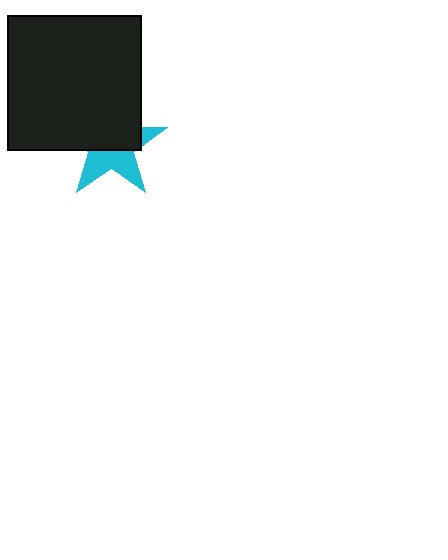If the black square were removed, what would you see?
You would see the complete cyan star.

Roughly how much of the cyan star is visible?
A small part of it is visible (roughly 44%).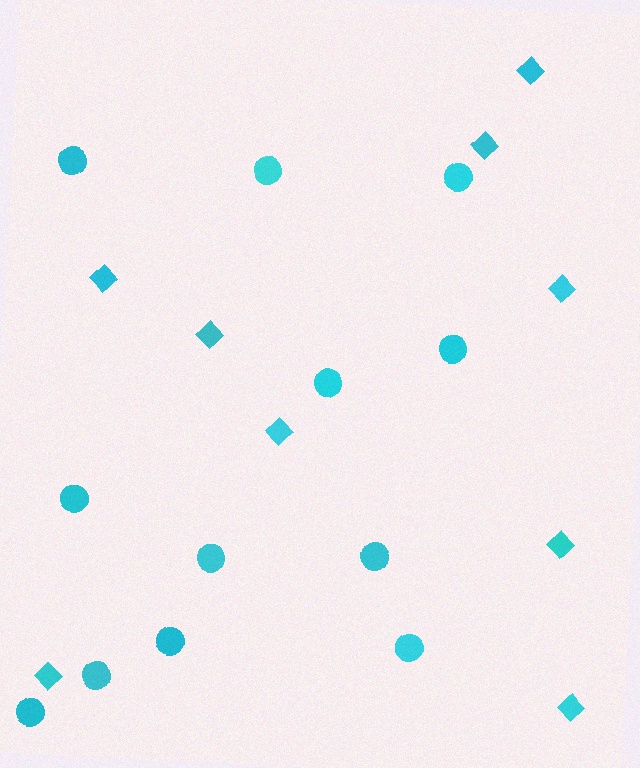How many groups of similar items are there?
There are 2 groups: one group of diamonds (9) and one group of circles (12).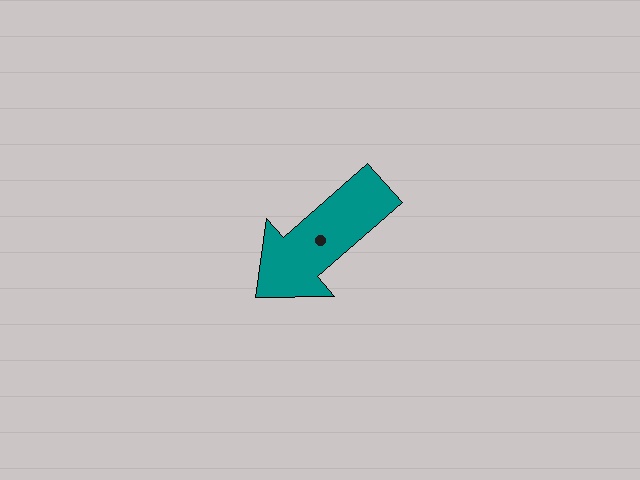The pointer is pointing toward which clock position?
Roughly 8 o'clock.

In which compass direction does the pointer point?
Southwest.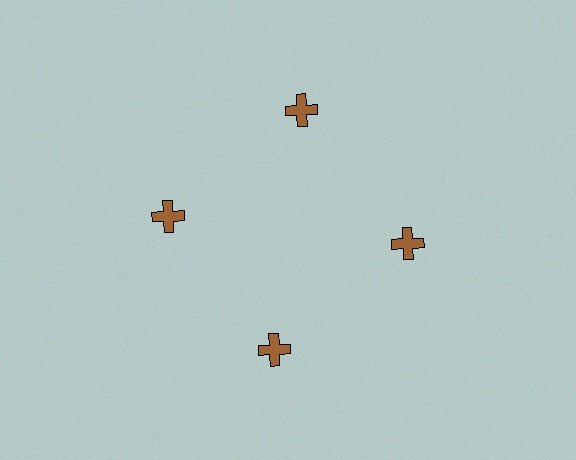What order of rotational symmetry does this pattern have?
This pattern has 4-fold rotational symmetry.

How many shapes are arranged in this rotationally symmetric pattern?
There are 4 shapes, arranged in 4 groups of 1.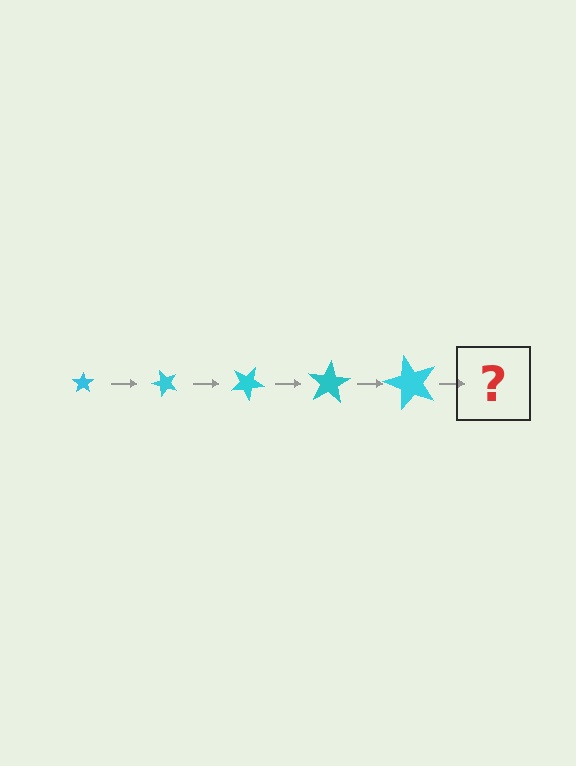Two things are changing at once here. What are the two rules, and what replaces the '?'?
The two rules are that the star grows larger each step and it rotates 50 degrees each step. The '?' should be a star, larger than the previous one and rotated 250 degrees from the start.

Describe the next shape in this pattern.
It should be a star, larger than the previous one and rotated 250 degrees from the start.